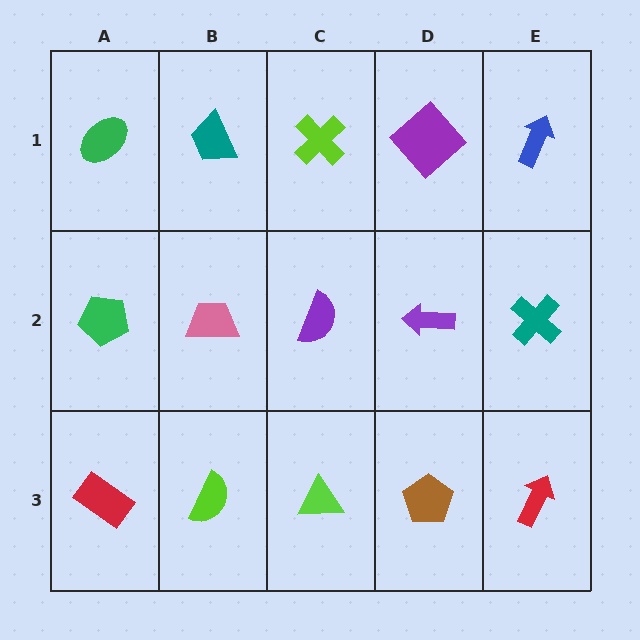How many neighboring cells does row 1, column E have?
2.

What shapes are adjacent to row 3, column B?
A pink trapezoid (row 2, column B), a red rectangle (row 3, column A), a lime triangle (row 3, column C).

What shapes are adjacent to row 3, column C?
A purple semicircle (row 2, column C), a lime semicircle (row 3, column B), a brown pentagon (row 3, column D).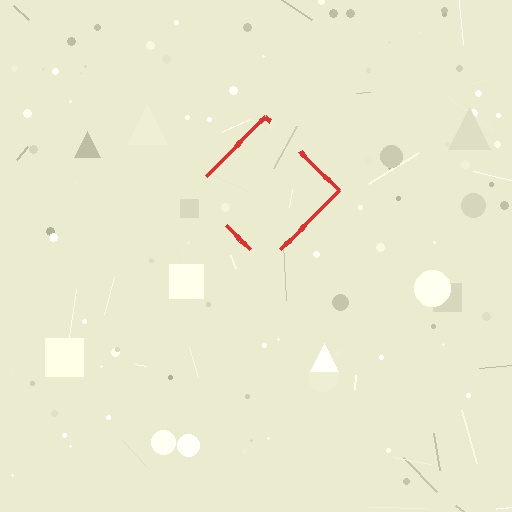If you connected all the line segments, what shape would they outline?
They would outline a diamond.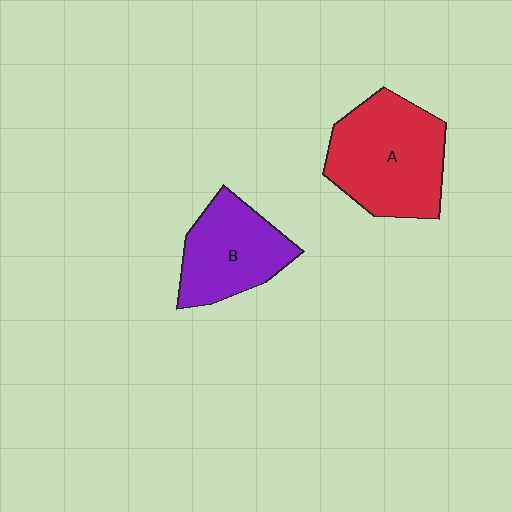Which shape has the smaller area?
Shape B (purple).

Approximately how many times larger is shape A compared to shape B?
Approximately 1.3 times.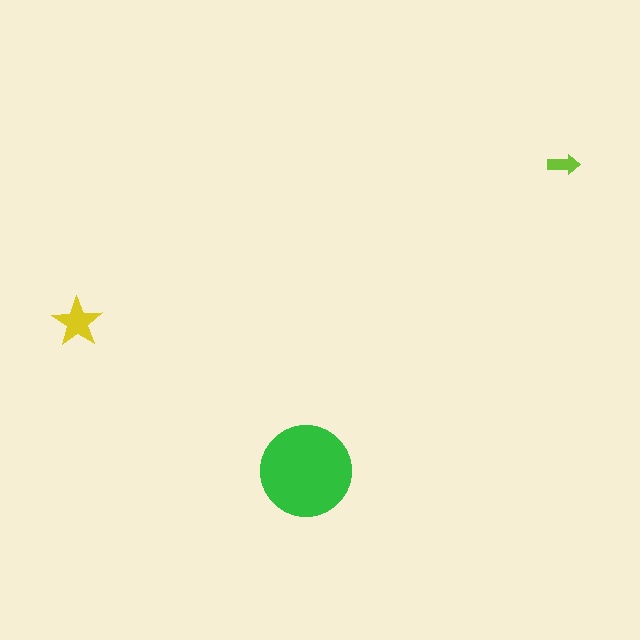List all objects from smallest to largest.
The lime arrow, the yellow star, the green circle.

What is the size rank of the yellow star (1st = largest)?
2nd.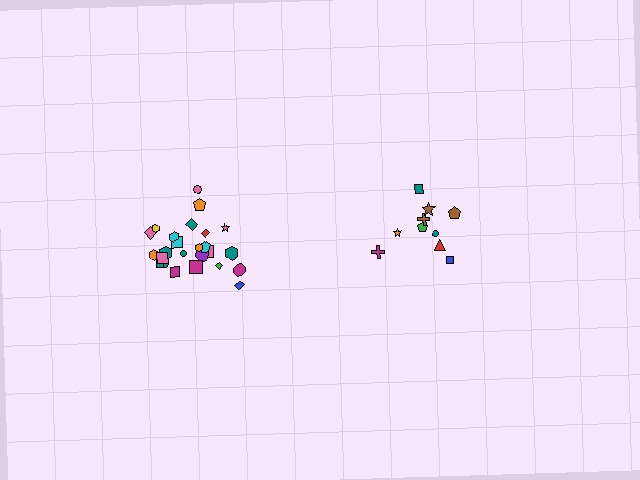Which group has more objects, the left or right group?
The left group.